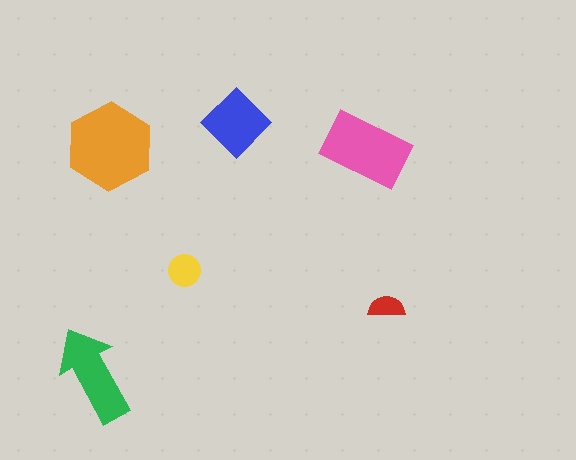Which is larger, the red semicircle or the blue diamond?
The blue diamond.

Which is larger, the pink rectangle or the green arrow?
The pink rectangle.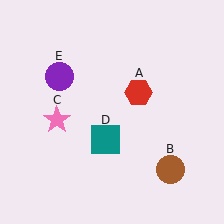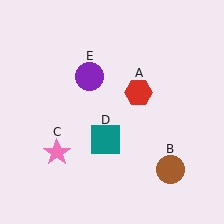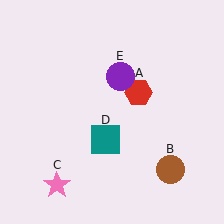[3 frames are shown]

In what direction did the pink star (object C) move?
The pink star (object C) moved down.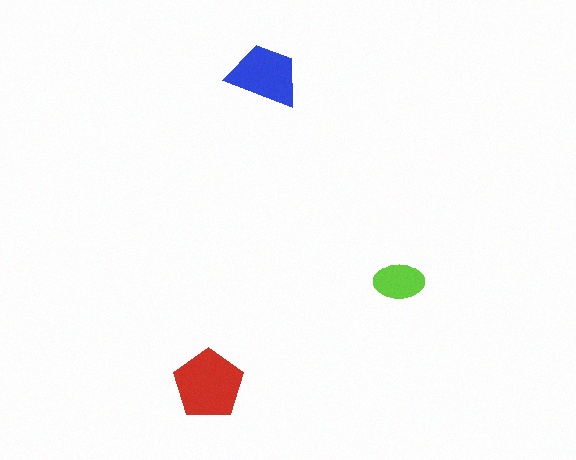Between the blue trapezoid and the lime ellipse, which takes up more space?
The blue trapezoid.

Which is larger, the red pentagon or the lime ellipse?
The red pentagon.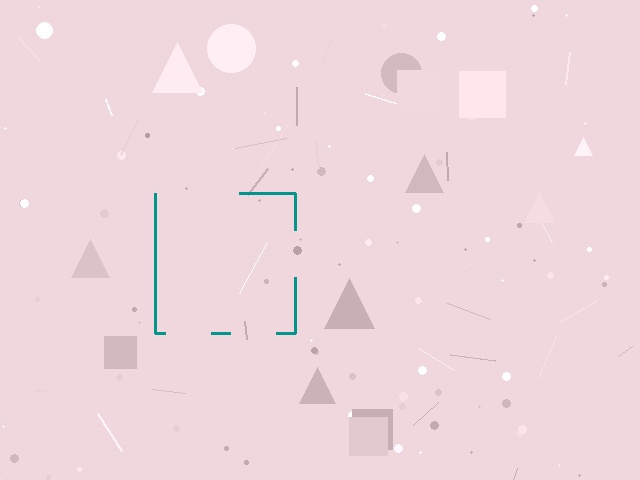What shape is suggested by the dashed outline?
The dashed outline suggests a square.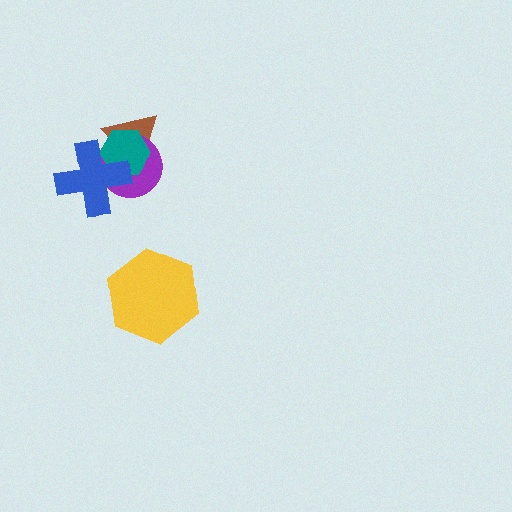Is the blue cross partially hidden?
No, no other shape covers it.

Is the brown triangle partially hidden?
Yes, it is partially covered by another shape.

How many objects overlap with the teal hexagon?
3 objects overlap with the teal hexagon.